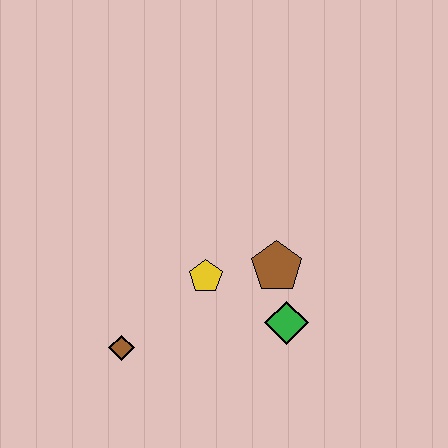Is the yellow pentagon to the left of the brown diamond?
No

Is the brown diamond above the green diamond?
No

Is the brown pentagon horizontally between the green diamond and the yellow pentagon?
Yes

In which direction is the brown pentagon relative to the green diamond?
The brown pentagon is above the green diamond.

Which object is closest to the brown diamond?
The yellow pentagon is closest to the brown diamond.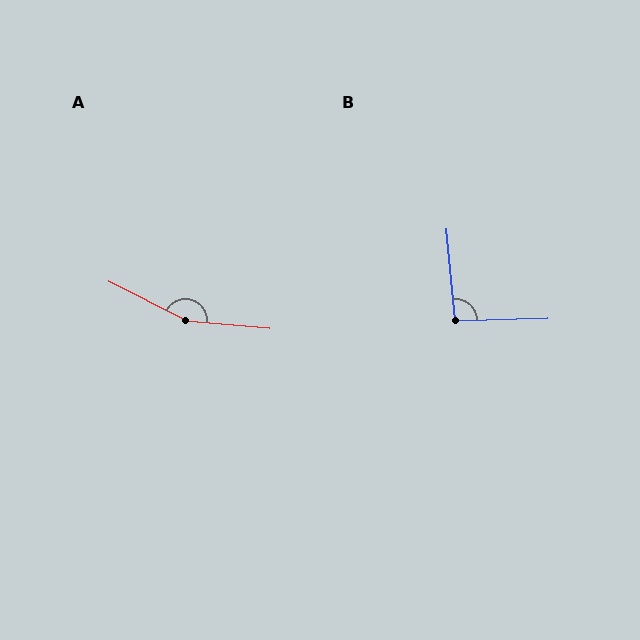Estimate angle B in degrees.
Approximately 94 degrees.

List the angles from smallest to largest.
B (94°), A (159°).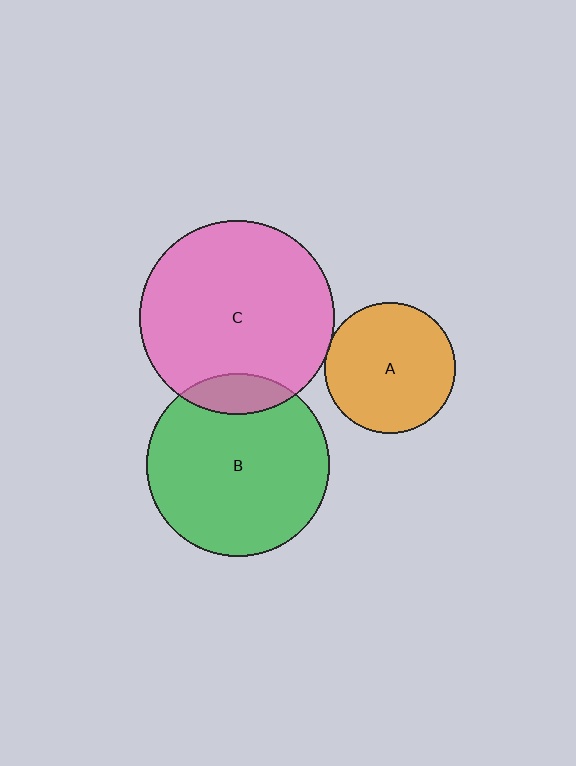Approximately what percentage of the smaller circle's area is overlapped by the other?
Approximately 5%.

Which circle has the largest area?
Circle C (pink).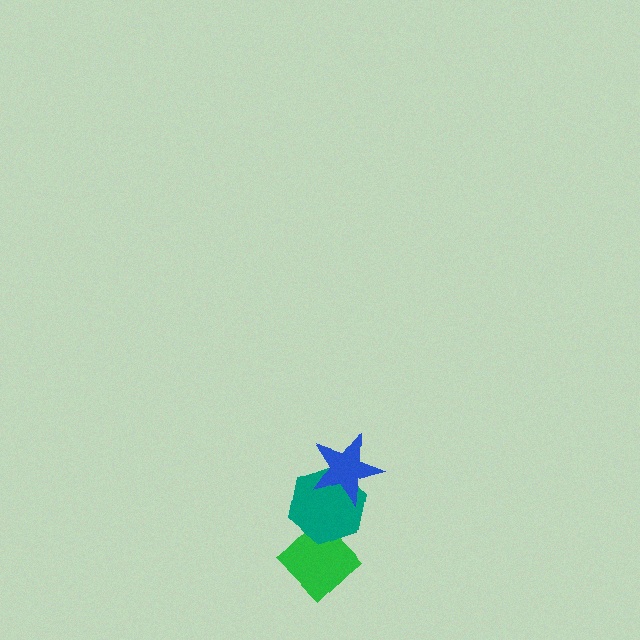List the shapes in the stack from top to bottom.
From top to bottom: the blue star, the teal hexagon, the green diamond.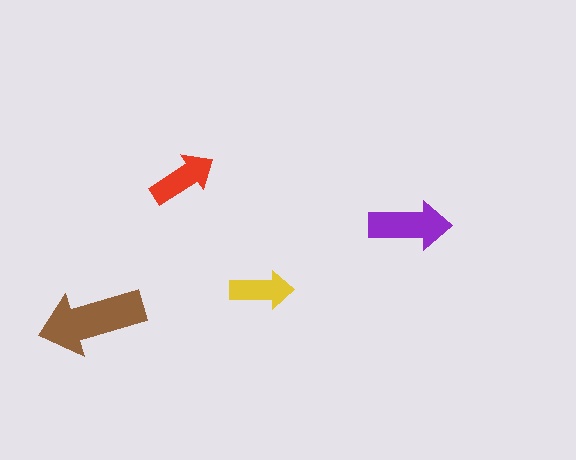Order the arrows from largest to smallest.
the brown one, the purple one, the red one, the yellow one.